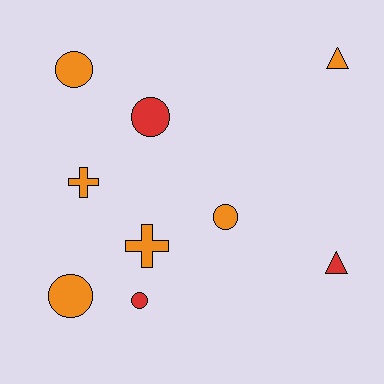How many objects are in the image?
There are 9 objects.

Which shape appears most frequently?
Circle, with 5 objects.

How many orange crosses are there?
There are 2 orange crosses.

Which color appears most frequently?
Orange, with 6 objects.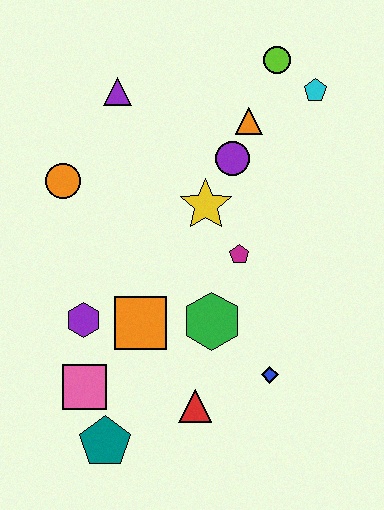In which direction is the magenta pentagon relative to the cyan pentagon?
The magenta pentagon is below the cyan pentagon.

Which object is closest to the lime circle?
The cyan pentagon is closest to the lime circle.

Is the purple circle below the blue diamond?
No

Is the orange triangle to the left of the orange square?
No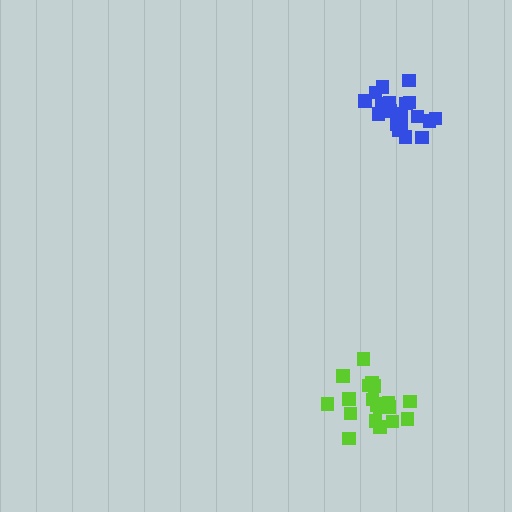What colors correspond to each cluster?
The clusters are colored: blue, lime.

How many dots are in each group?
Group 1: 20 dots, Group 2: 20 dots (40 total).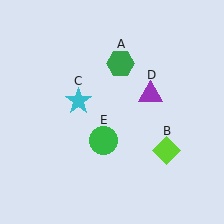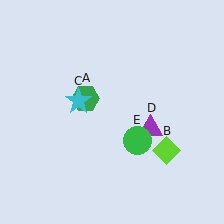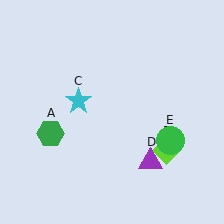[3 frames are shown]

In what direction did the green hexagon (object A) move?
The green hexagon (object A) moved down and to the left.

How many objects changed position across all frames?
3 objects changed position: green hexagon (object A), purple triangle (object D), green circle (object E).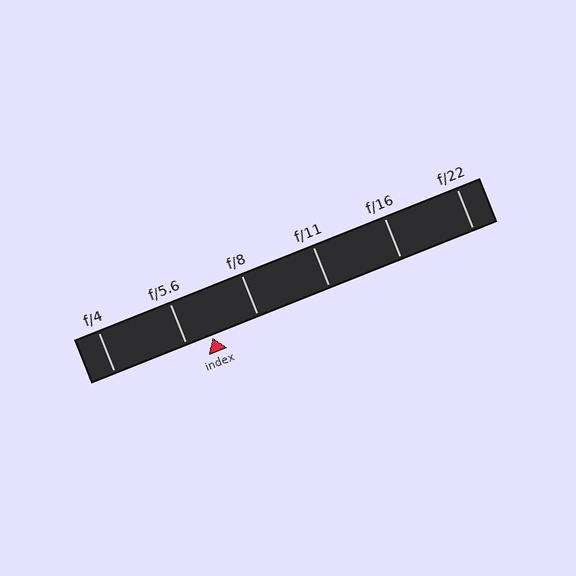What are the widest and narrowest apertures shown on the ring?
The widest aperture shown is f/4 and the narrowest is f/22.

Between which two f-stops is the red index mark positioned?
The index mark is between f/5.6 and f/8.